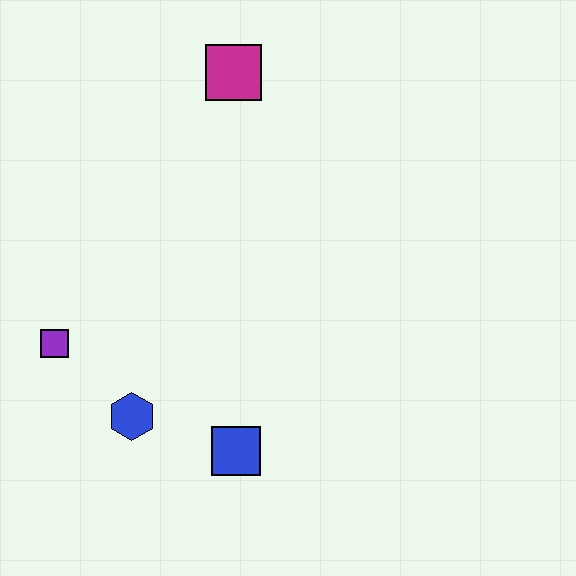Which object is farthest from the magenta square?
The blue square is farthest from the magenta square.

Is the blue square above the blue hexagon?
No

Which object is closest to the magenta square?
The purple square is closest to the magenta square.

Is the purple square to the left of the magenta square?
Yes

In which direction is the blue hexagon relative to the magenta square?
The blue hexagon is below the magenta square.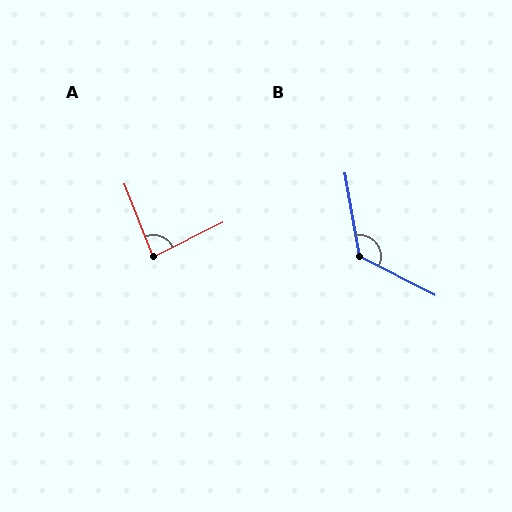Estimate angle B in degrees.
Approximately 127 degrees.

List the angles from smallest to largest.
A (85°), B (127°).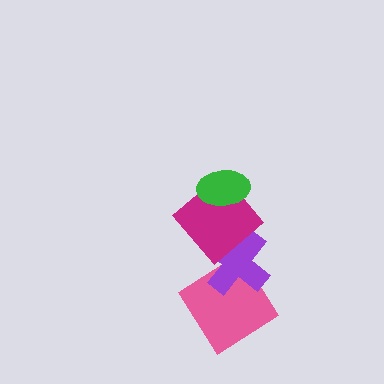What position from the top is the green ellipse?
The green ellipse is 1st from the top.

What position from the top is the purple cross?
The purple cross is 3rd from the top.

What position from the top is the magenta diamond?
The magenta diamond is 2nd from the top.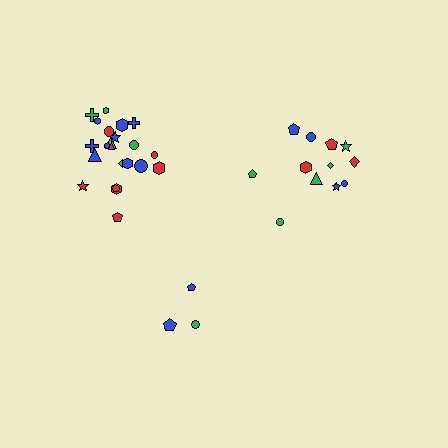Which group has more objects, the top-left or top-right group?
The top-left group.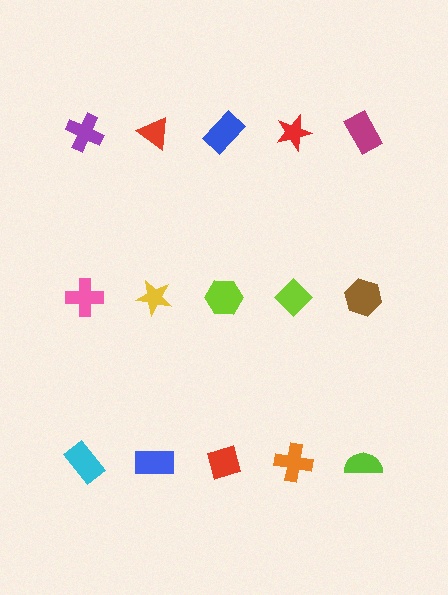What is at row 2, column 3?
A lime hexagon.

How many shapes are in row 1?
5 shapes.